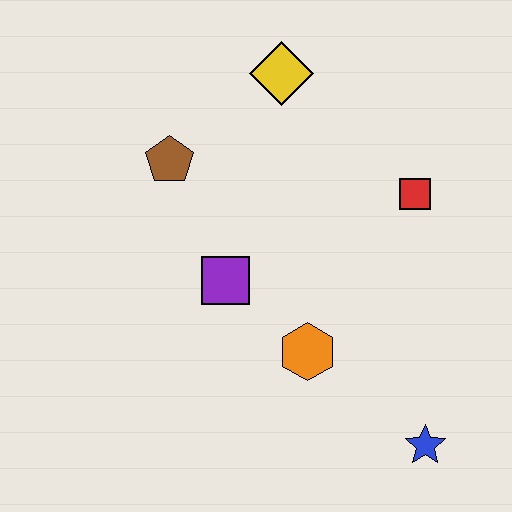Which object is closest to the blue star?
The orange hexagon is closest to the blue star.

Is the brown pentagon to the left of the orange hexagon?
Yes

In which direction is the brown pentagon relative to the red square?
The brown pentagon is to the left of the red square.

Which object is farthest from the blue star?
The yellow diamond is farthest from the blue star.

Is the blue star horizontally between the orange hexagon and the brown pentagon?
No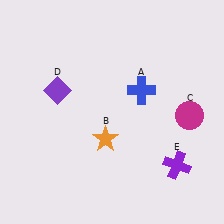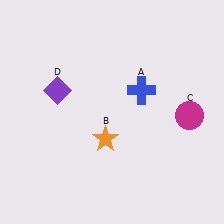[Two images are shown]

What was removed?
The purple cross (E) was removed in Image 2.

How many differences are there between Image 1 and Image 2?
There is 1 difference between the two images.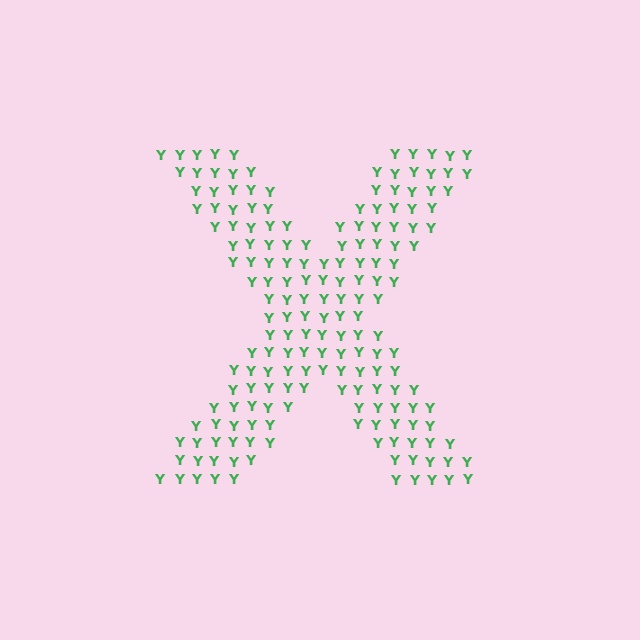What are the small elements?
The small elements are letter Y's.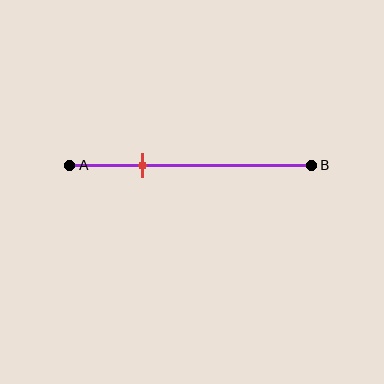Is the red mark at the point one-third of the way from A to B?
No, the mark is at about 30% from A, not at the 33% one-third point.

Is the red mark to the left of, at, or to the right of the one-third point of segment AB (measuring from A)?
The red mark is to the left of the one-third point of segment AB.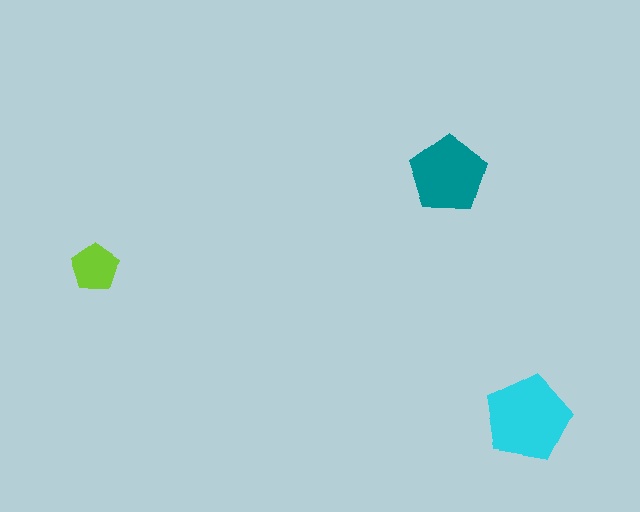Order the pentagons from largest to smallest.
the cyan one, the teal one, the lime one.